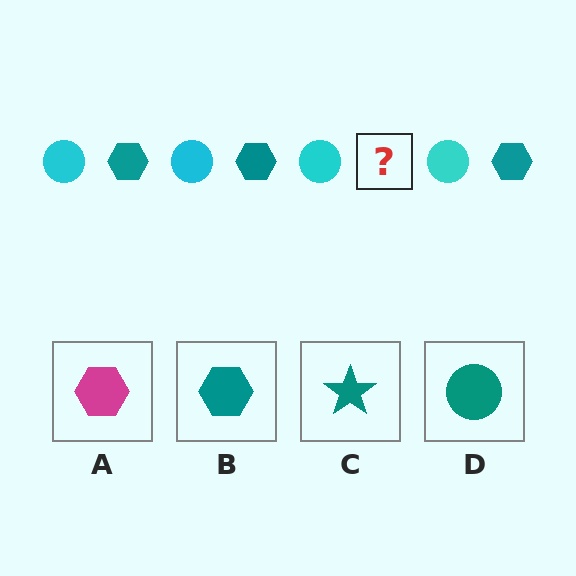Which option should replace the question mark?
Option B.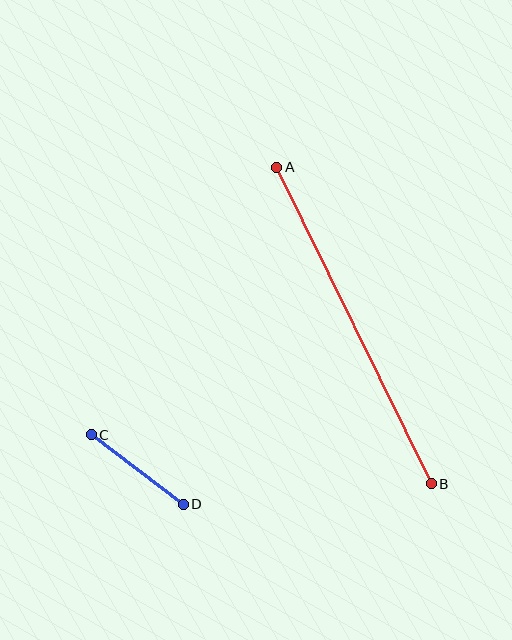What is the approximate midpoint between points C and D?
The midpoint is at approximately (137, 469) pixels.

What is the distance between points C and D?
The distance is approximately 115 pixels.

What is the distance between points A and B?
The distance is approximately 352 pixels.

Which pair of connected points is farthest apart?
Points A and B are farthest apart.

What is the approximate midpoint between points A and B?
The midpoint is at approximately (354, 325) pixels.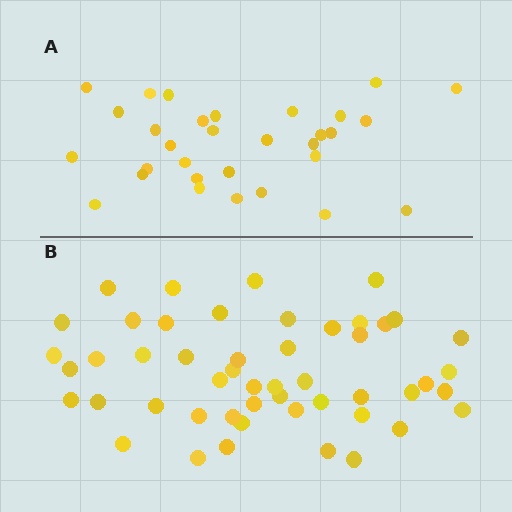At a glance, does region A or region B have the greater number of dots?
Region B (the bottom region) has more dots.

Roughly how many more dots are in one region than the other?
Region B has approximately 20 more dots than region A.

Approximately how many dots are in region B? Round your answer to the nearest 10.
About 50 dots.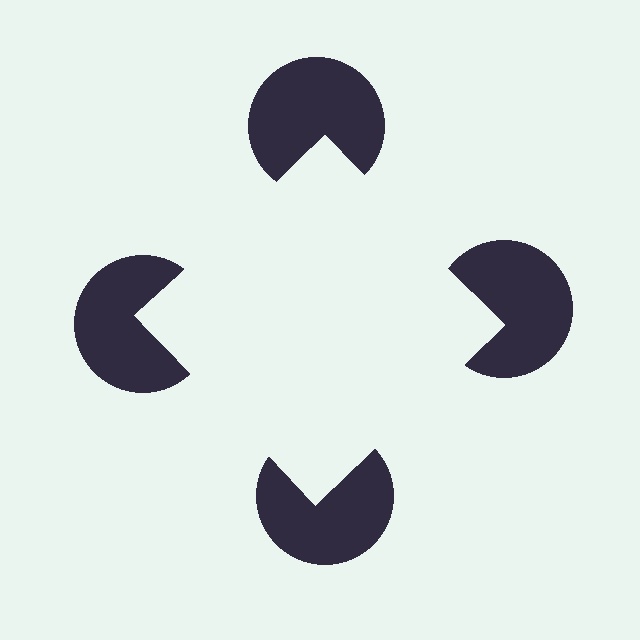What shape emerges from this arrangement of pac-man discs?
An illusory square — its edges are inferred from the aligned wedge cuts in the pac-man discs, not physically drawn.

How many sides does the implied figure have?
4 sides.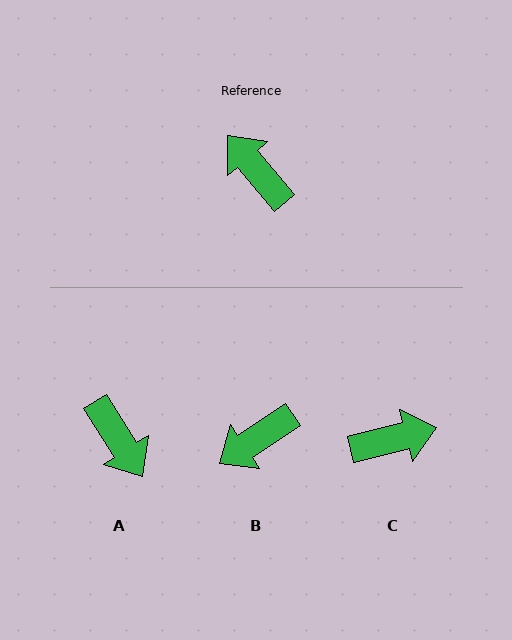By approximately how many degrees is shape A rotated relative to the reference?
Approximately 172 degrees counter-clockwise.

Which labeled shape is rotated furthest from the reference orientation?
A, about 172 degrees away.